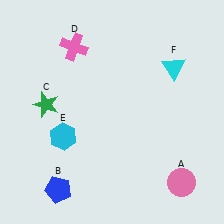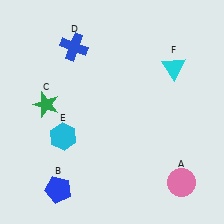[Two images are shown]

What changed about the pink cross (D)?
In Image 1, D is pink. In Image 2, it changed to blue.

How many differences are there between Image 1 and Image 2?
There is 1 difference between the two images.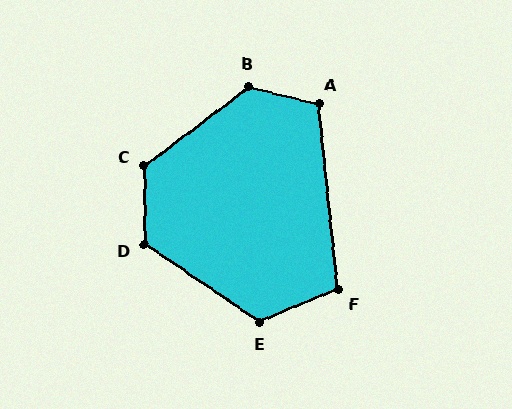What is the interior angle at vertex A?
Approximately 110 degrees (obtuse).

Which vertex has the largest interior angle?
B, at approximately 129 degrees.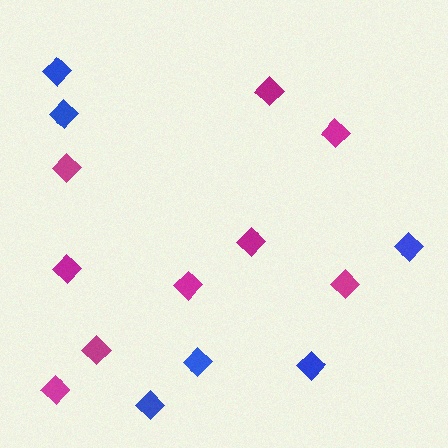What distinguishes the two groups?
There are 2 groups: one group of blue diamonds (6) and one group of magenta diamonds (9).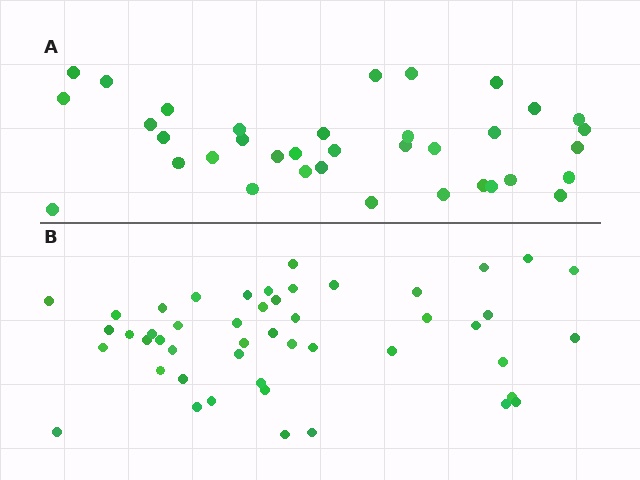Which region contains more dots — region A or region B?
Region B (the bottom region) has more dots.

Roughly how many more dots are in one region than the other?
Region B has roughly 12 or so more dots than region A.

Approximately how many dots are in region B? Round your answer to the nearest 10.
About 50 dots. (The exact count is 48, which rounds to 50.)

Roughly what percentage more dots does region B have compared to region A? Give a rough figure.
About 35% more.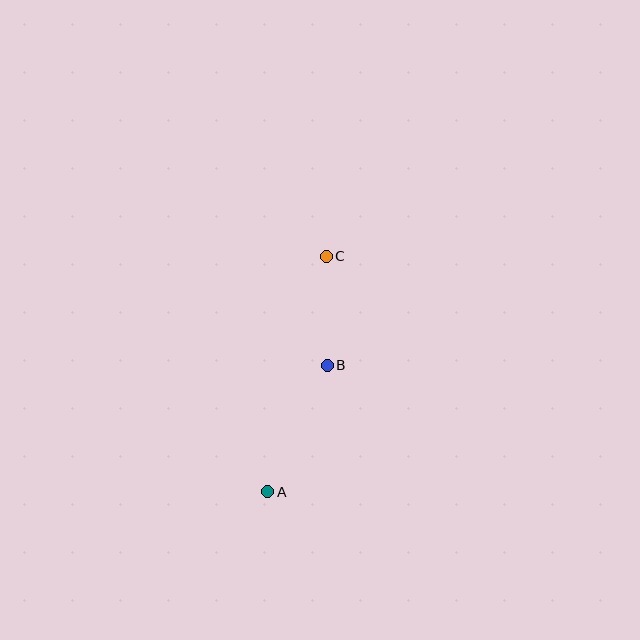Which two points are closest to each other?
Points B and C are closest to each other.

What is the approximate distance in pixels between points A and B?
The distance between A and B is approximately 140 pixels.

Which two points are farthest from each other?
Points A and C are farthest from each other.